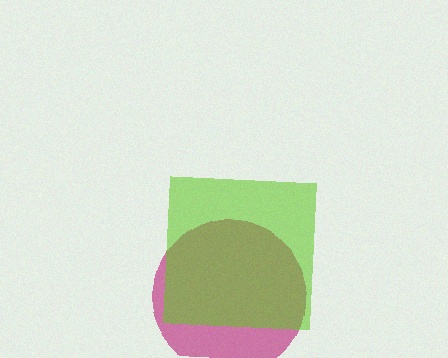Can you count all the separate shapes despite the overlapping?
Yes, there are 2 separate shapes.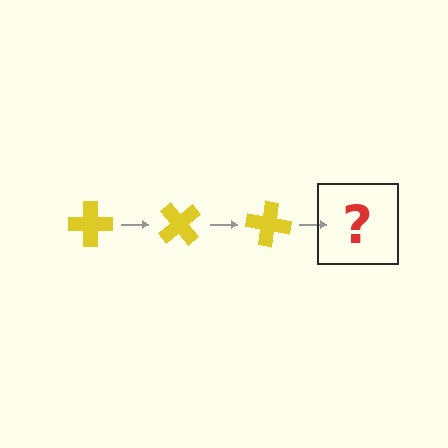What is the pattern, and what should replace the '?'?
The pattern is that the cross rotates 50 degrees each step. The '?' should be a yellow cross rotated 150 degrees.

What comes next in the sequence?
The next element should be a yellow cross rotated 150 degrees.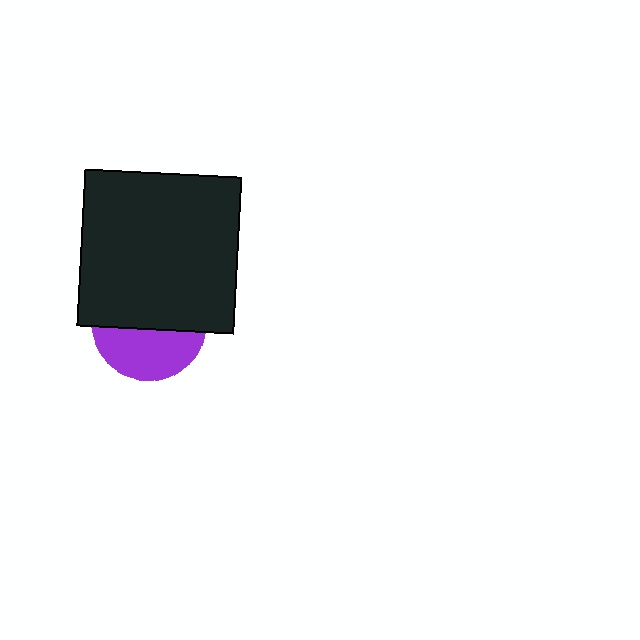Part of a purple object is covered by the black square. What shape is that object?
It is a circle.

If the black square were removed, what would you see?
You would see the complete purple circle.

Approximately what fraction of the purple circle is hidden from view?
Roughly 58% of the purple circle is hidden behind the black square.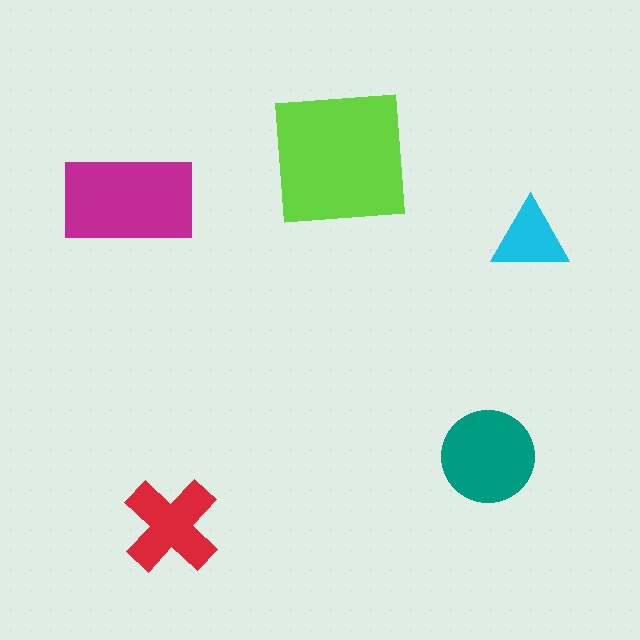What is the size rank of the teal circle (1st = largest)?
3rd.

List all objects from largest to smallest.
The lime square, the magenta rectangle, the teal circle, the red cross, the cyan triangle.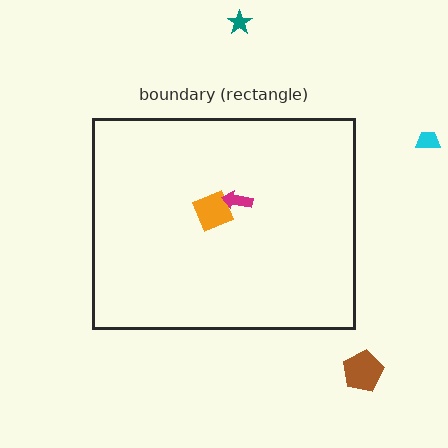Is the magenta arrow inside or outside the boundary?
Inside.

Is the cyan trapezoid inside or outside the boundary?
Outside.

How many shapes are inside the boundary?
2 inside, 3 outside.